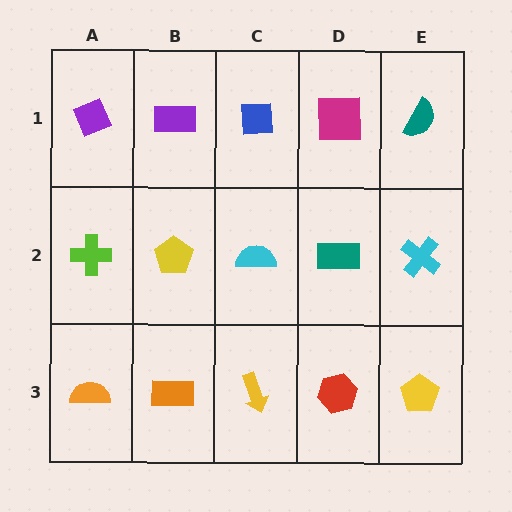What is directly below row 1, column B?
A yellow pentagon.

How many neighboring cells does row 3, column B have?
3.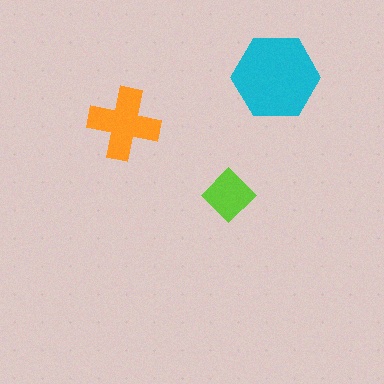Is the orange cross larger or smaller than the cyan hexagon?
Smaller.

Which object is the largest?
The cyan hexagon.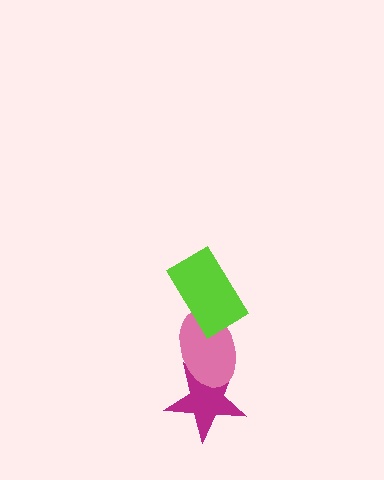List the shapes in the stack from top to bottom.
From top to bottom: the lime rectangle, the pink ellipse, the magenta star.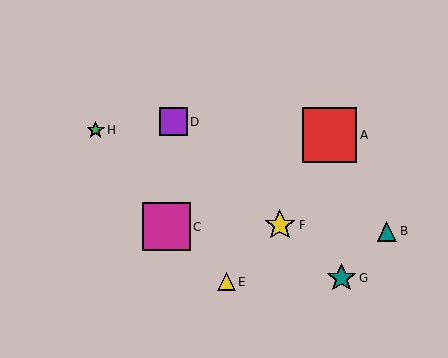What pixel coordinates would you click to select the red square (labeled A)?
Click at (329, 135) to select the red square A.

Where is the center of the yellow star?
The center of the yellow star is at (280, 225).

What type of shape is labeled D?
Shape D is a purple square.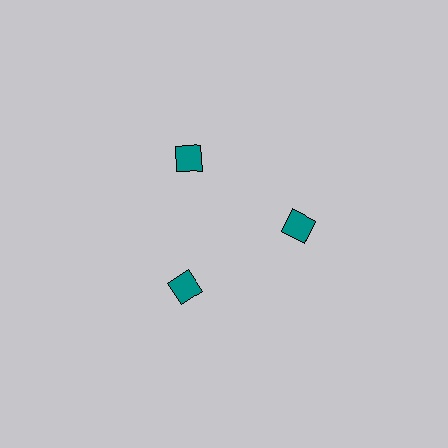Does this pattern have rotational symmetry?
Yes, this pattern has 3-fold rotational symmetry. It looks the same after rotating 120 degrees around the center.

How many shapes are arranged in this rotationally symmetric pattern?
There are 3 shapes, arranged in 3 groups of 1.